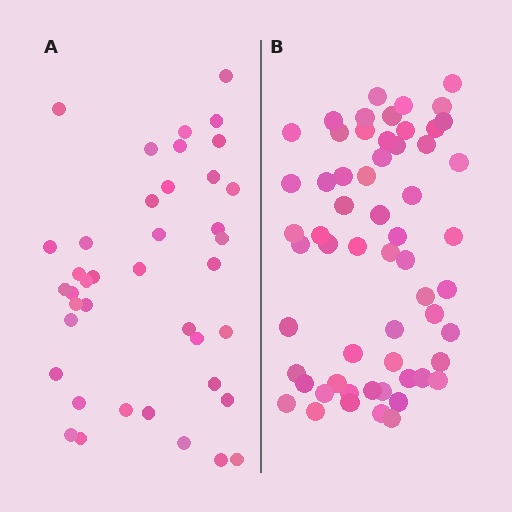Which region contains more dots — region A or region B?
Region B (the right region) has more dots.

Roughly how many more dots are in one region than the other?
Region B has approximately 20 more dots than region A.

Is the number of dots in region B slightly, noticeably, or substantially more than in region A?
Region B has substantially more. The ratio is roughly 1.5 to 1.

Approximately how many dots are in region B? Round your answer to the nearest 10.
About 60 dots. (The exact count is 59, which rounds to 60.)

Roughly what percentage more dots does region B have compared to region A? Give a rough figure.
About 50% more.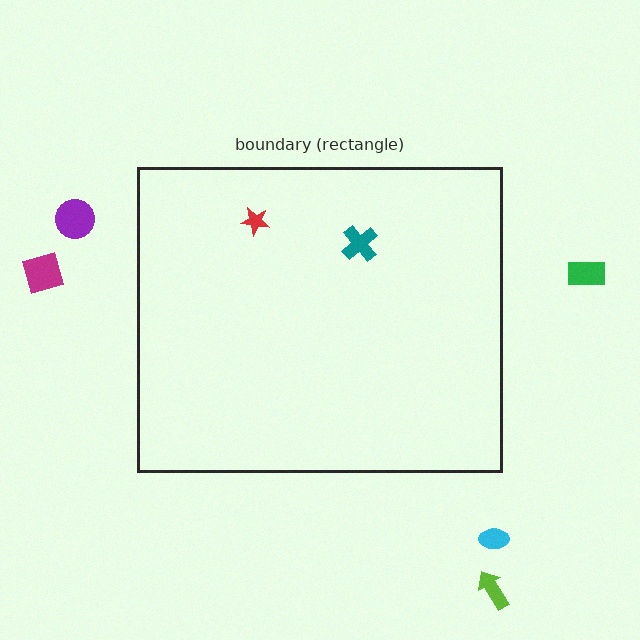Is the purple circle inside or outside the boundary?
Outside.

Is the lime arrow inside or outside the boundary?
Outside.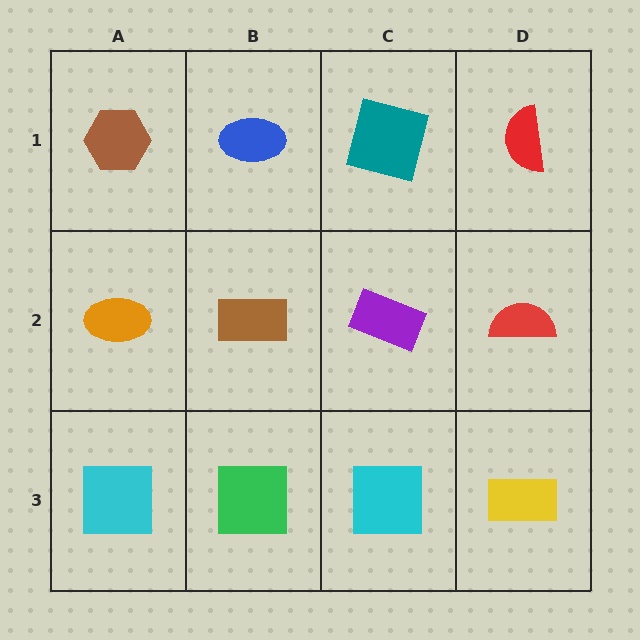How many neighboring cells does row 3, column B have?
3.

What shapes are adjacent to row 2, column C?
A teal square (row 1, column C), a cyan square (row 3, column C), a brown rectangle (row 2, column B), a red semicircle (row 2, column D).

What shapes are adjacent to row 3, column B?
A brown rectangle (row 2, column B), a cyan square (row 3, column A), a cyan square (row 3, column C).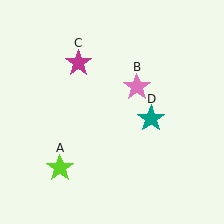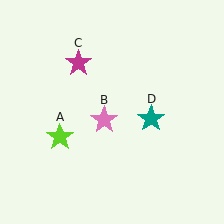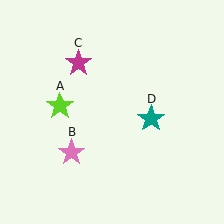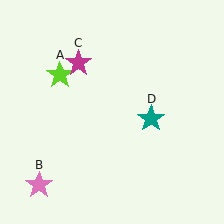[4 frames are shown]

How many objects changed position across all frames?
2 objects changed position: lime star (object A), pink star (object B).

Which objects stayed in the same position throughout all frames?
Magenta star (object C) and teal star (object D) remained stationary.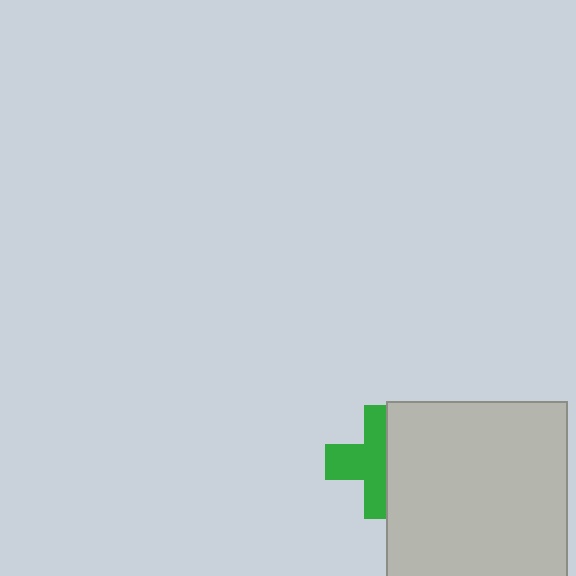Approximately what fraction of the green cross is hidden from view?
Roughly 44% of the green cross is hidden behind the light gray square.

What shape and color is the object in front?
The object in front is a light gray square.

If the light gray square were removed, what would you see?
You would see the complete green cross.